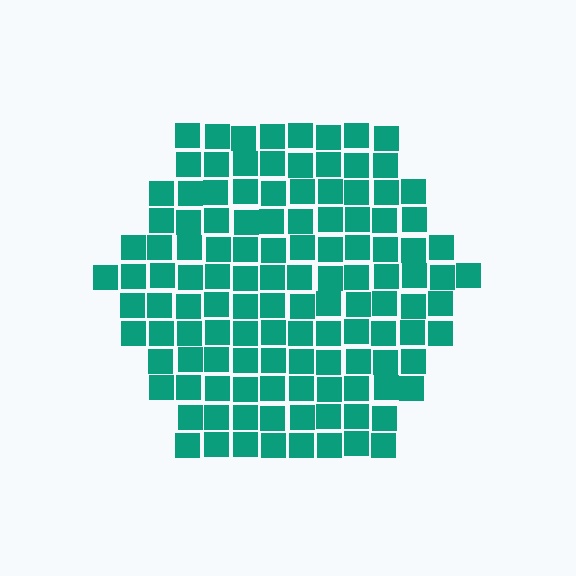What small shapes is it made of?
It is made of small squares.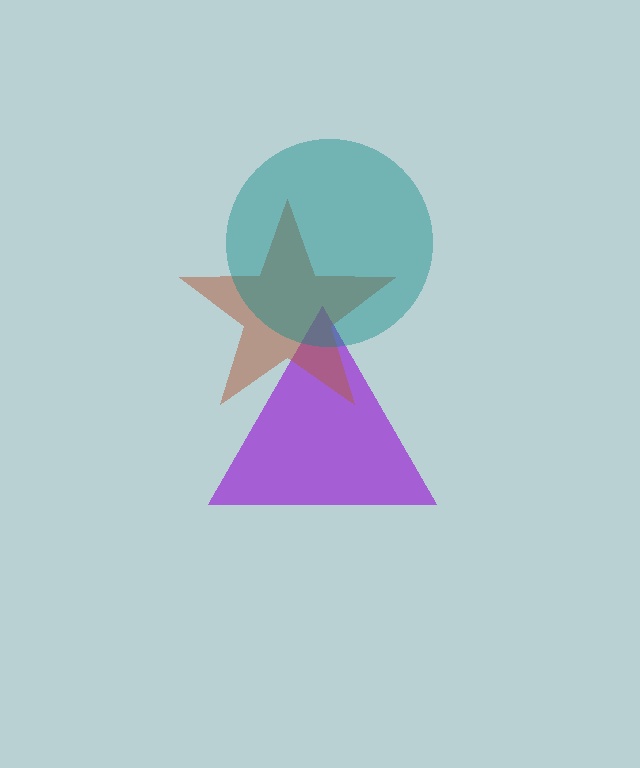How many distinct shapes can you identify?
There are 3 distinct shapes: a purple triangle, a brown star, a teal circle.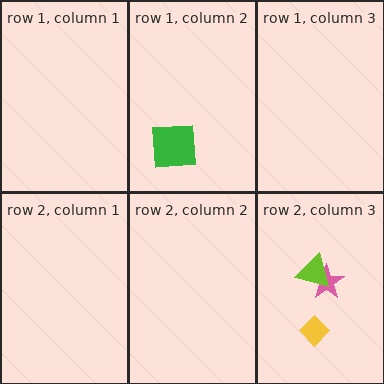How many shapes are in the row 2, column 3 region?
3.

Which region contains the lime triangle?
The row 2, column 3 region.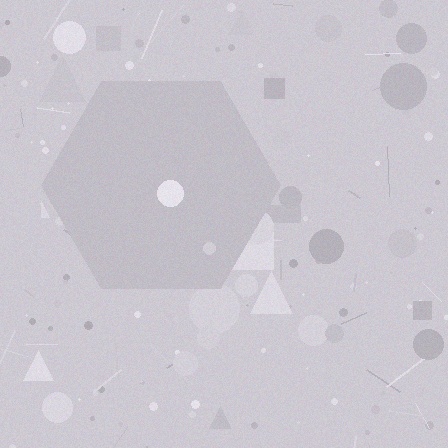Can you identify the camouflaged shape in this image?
The camouflaged shape is a hexagon.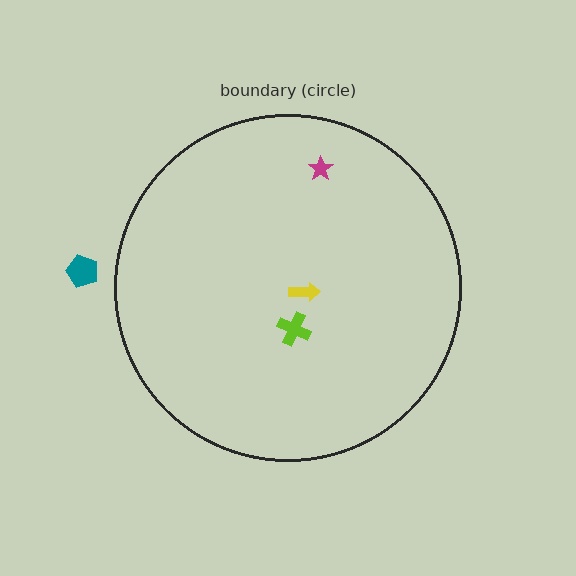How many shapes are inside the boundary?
3 inside, 1 outside.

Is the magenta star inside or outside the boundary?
Inside.